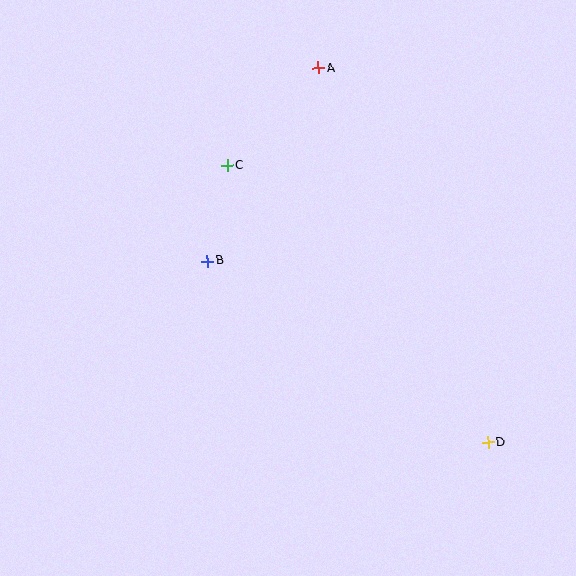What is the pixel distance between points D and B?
The distance between D and B is 334 pixels.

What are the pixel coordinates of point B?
Point B is at (207, 261).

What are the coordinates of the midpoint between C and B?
The midpoint between C and B is at (217, 213).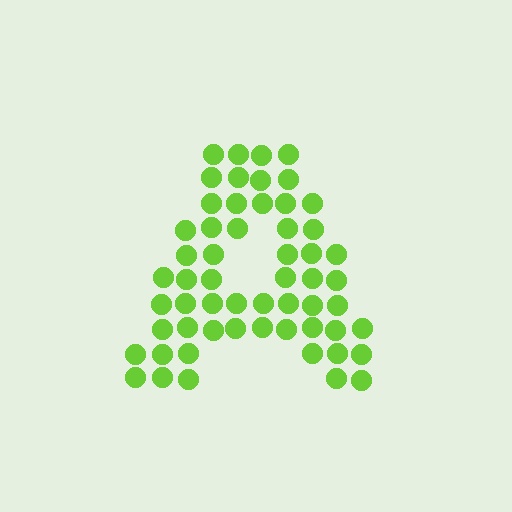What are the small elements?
The small elements are circles.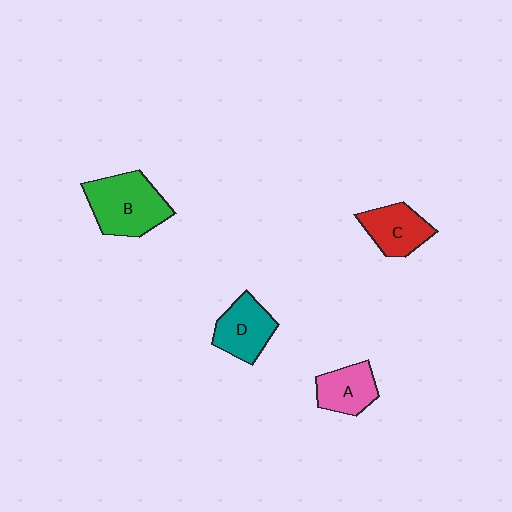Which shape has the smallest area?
Shape A (pink).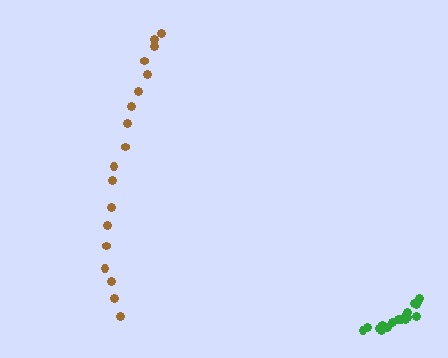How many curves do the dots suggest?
There are 2 distinct paths.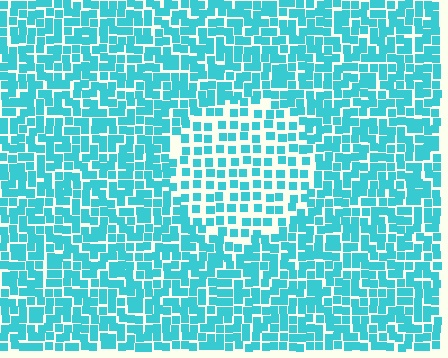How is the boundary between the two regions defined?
The boundary is defined by a change in element density (approximately 1.8x ratio). All elements are the same color, size, and shape.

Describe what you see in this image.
The image contains small cyan elements arranged at two different densities. A circle-shaped region is visible where the elements are less densely packed than the surrounding area.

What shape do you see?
I see a circle.